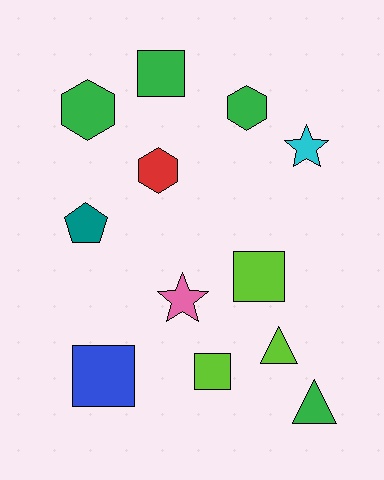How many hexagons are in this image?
There are 3 hexagons.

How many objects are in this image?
There are 12 objects.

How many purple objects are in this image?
There are no purple objects.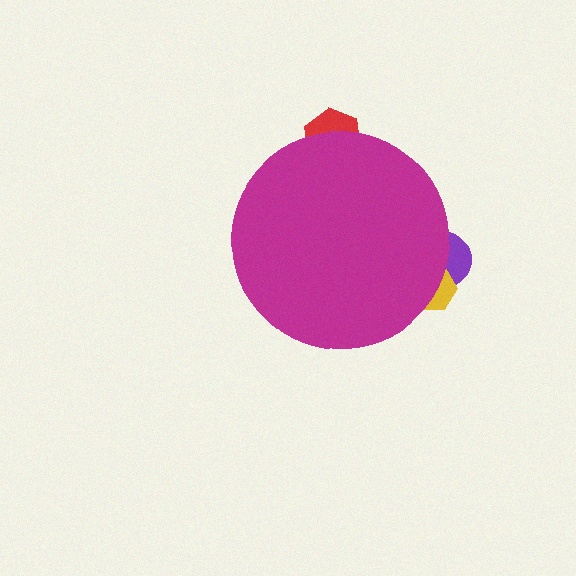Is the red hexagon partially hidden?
Yes, the red hexagon is partially hidden behind the magenta circle.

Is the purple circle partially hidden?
Yes, the purple circle is partially hidden behind the magenta circle.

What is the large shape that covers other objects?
A magenta circle.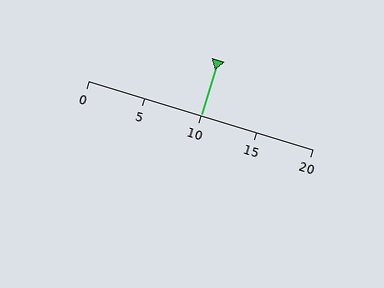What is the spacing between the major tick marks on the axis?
The major ticks are spaced 5 apart.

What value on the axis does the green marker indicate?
The marker indicates approximately 10.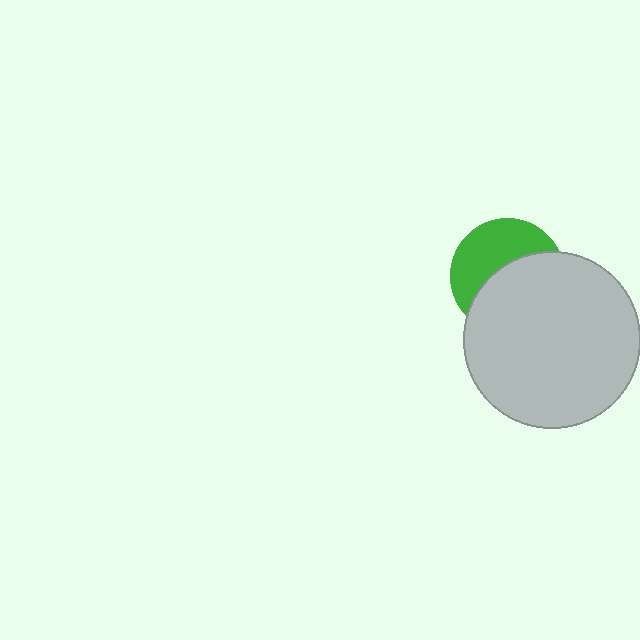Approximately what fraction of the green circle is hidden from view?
Roughly 55% of the green circle is hidden behind the light gray circle.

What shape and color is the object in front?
The object in front is a light gray circle.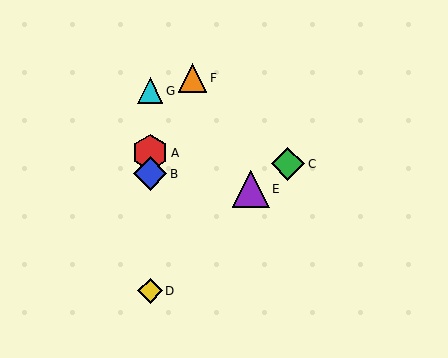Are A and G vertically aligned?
Yes, both are at x≈150.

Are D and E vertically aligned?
No, D is at x≈150 and E is at x≈251.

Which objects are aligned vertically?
Objects A, B, D, G are aligned vertically.